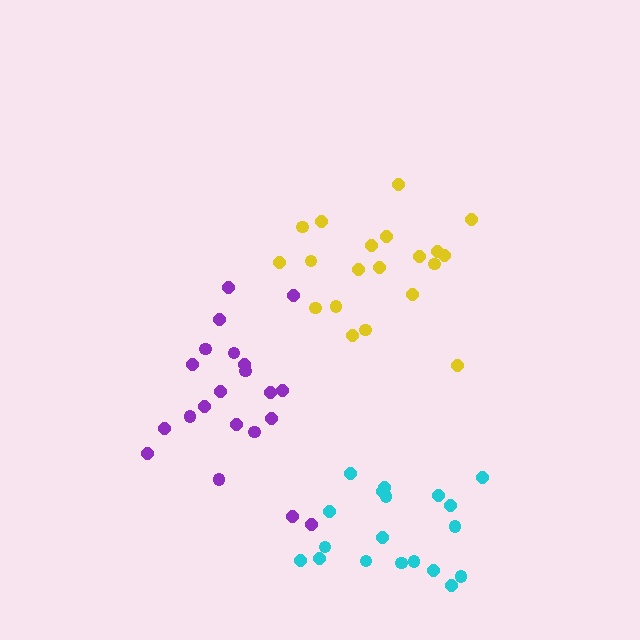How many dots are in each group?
Group 1: 20 dots, Group 2: 21 dots, Group 3: 19 dots (60 total).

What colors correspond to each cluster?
The clusters are colored: yellow, purple, cyan.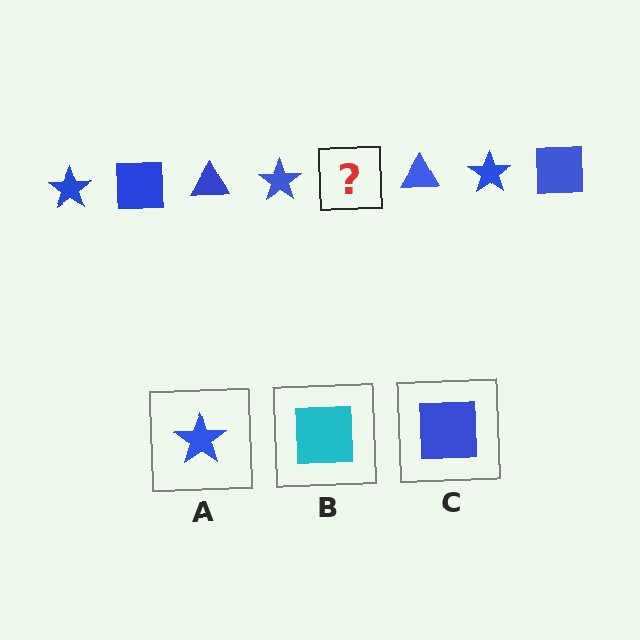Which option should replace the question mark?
Option C.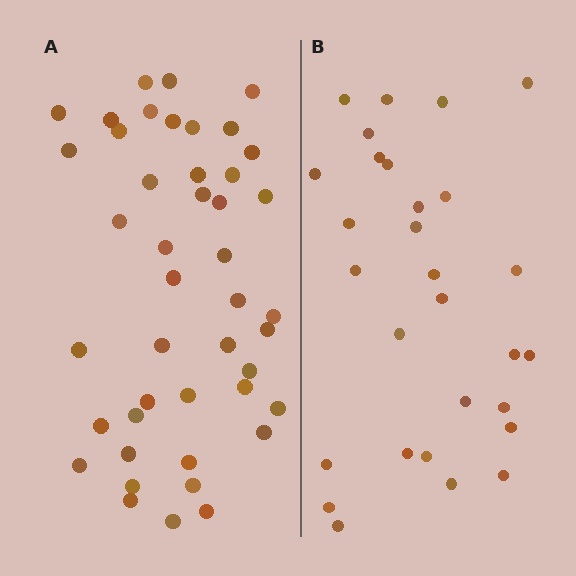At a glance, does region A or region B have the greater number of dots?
Region A (the left region) has more dots.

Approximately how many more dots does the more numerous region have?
Region A has approximately 15 more dots than region B.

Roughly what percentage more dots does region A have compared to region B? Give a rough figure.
About 50% more.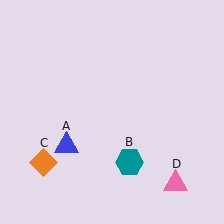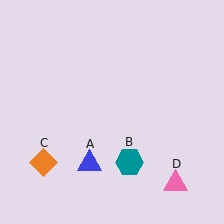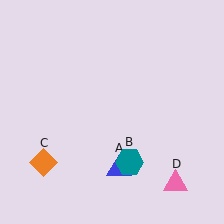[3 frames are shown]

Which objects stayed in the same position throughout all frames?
Teal hexagon (object B) and orange diamond (object C) and pink triangle (object D) remained stationary.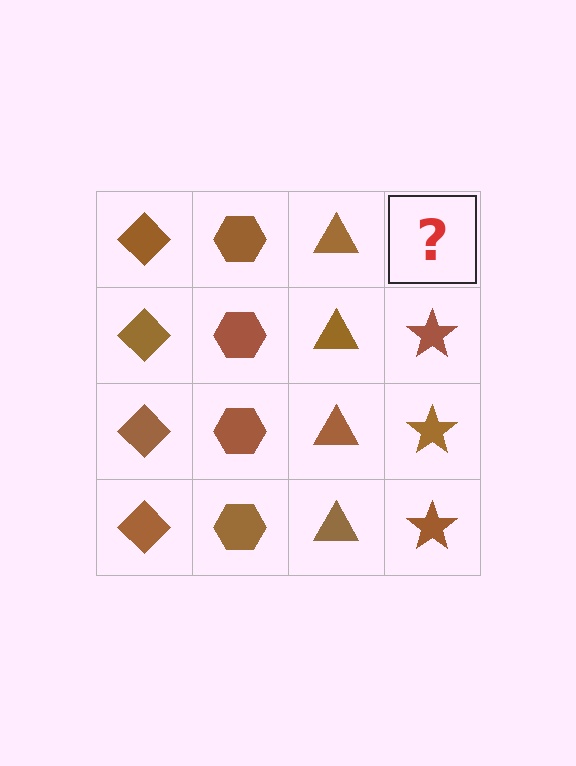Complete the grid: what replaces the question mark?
The question mark should be replaced with a brown star.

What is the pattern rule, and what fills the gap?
The rule is that each column has a consistent shape. The gap should be filled with a brown star.